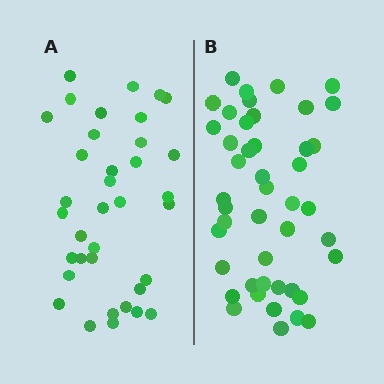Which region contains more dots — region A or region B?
Region B (the right region) has more dots.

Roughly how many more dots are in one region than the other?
Region B has roughly 8 or so more dots than region A.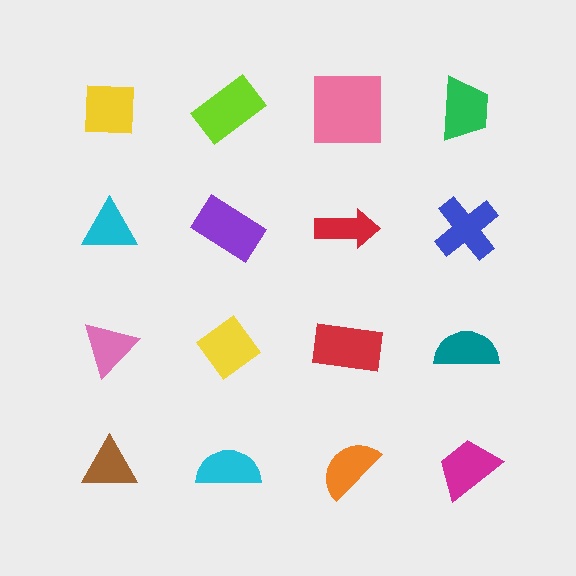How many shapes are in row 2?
4 shapes.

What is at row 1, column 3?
A pink square.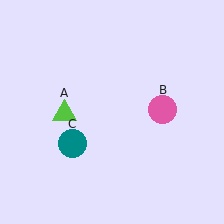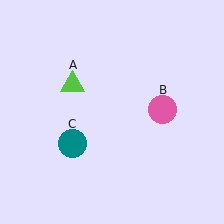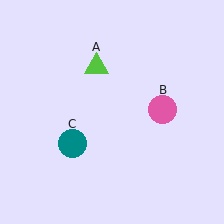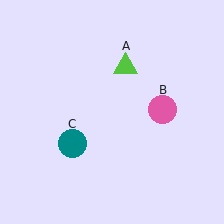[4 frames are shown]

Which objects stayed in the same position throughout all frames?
Pink circle (object B) and teal circle (object C) remained stationary.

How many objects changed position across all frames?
1 object changed position: lime triangle (object A).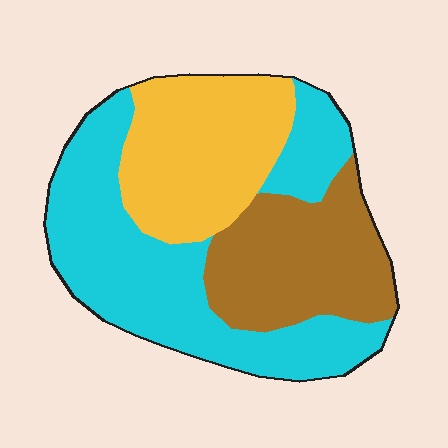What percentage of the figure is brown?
Brown takes up between a quarter and a half of the figure.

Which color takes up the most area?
Cyan, at roughly 45%.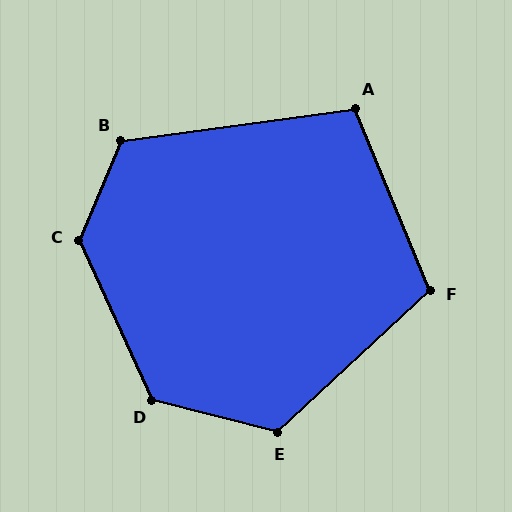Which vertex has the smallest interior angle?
A, at approximately 105 degrees.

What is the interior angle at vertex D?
Approximately 129 degrees (obtuse).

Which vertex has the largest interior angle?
C, at approximately 133 degrees.